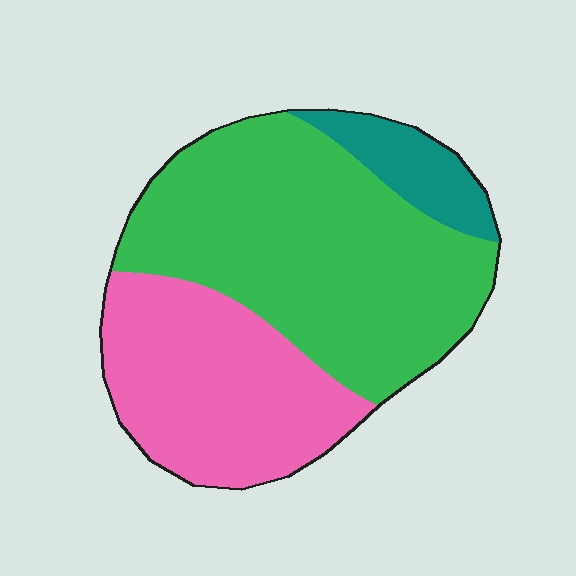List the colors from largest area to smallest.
From largest to smallest: green, pink, teal.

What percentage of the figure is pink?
Pink covers roughly 35% of the figure.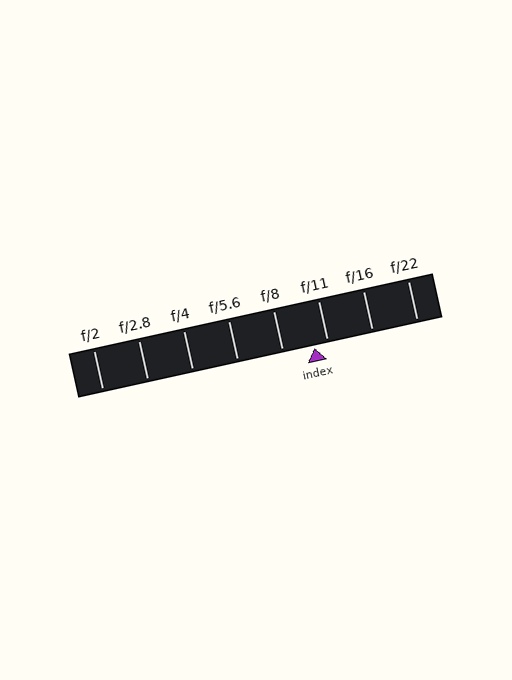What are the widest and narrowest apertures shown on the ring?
The widest aperture shown is f/2 and the narrowest is f/22.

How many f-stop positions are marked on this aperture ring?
There are 8 f-stop positions marked.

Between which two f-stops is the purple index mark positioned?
The index mark is between f/8 and f/11.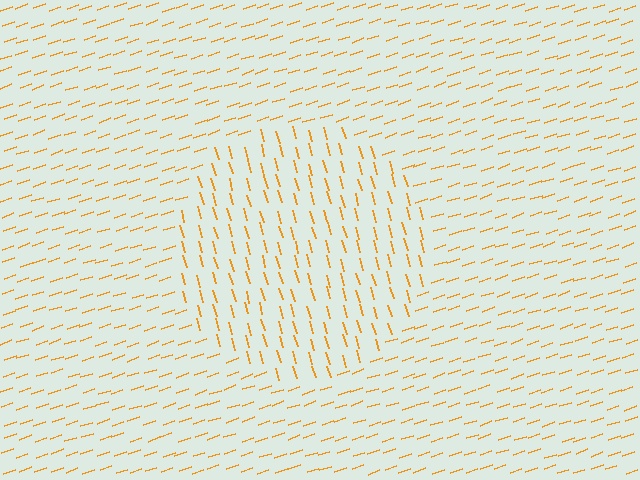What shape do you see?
I see a circle.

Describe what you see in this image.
The image is filled with small orange line segments. A circle region in the image has lines oriented differently from the surrounding lines, creating a visible texture boundary.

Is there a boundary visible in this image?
Yes, there is a texture boundary formed by a change in line orientation.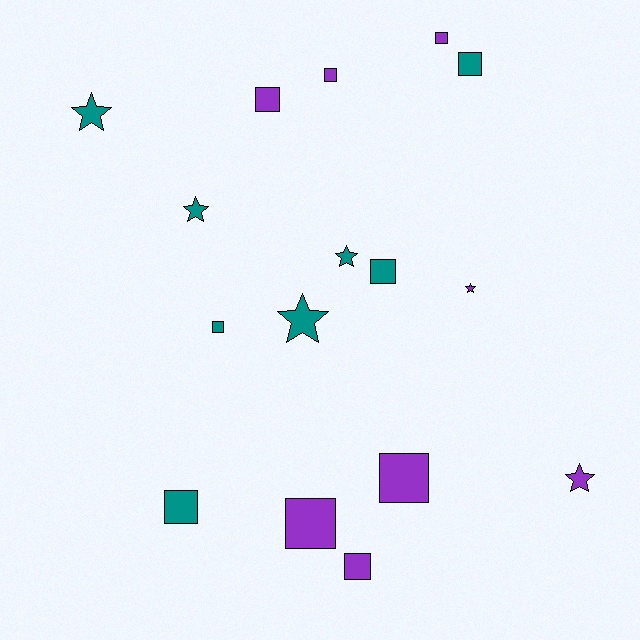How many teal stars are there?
There are 4 teal stars.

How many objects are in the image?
There are 16 objects.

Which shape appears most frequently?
Square, with 10 objects.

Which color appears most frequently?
Teal, with 8 objects.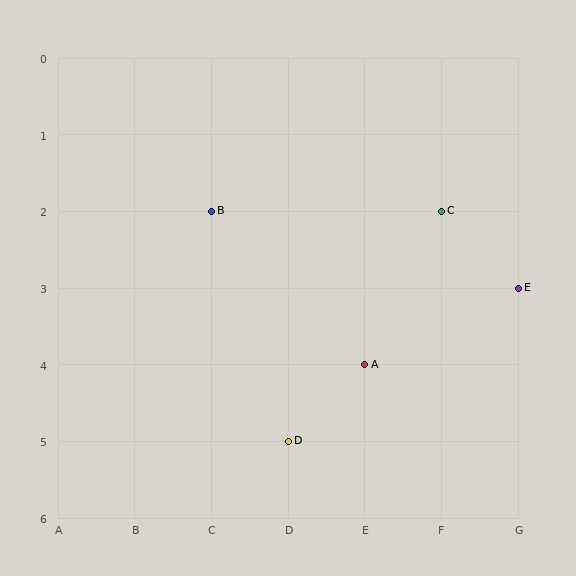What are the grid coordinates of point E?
Point E is at grid coordinates (G, 3).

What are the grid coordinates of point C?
Point C is at grid coordinates (F, 2).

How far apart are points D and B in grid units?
Points D and B are 1 column and 3 rows apart (about 3.2 grid units diagonally).